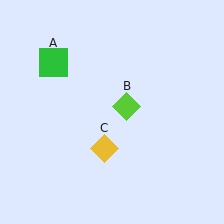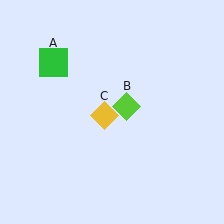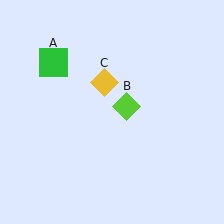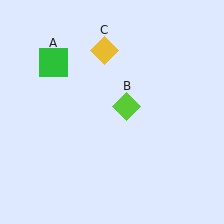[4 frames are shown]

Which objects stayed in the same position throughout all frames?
Green square (object A) and lime diamond (object B) remained stationary.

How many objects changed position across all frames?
1 object changed position: yellow diamond (object C).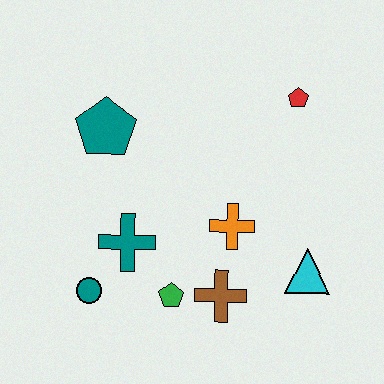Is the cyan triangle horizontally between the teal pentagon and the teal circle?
No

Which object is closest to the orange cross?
The brown cross is closest to the orange cross.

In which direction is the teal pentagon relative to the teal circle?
The teal pentagon is above the teal circle.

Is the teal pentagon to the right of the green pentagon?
No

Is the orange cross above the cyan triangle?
Yes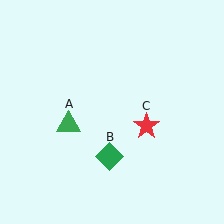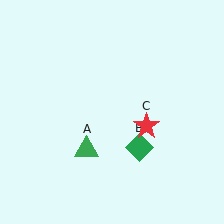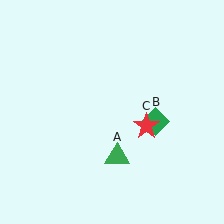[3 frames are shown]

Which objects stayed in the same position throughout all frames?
Red star (object C) remained stationary.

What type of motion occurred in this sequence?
The green triangle (object A), green diamond (object B) rotated counterclockwise around the center of the scene.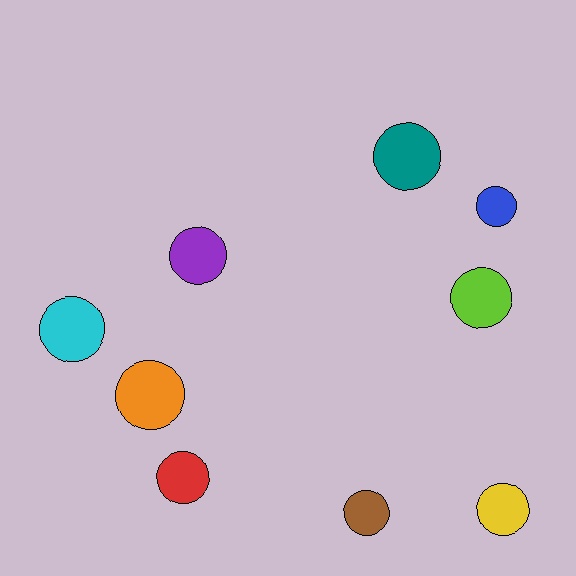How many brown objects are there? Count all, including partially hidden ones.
There is 1 brown object.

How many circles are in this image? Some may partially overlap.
There are 9 circles.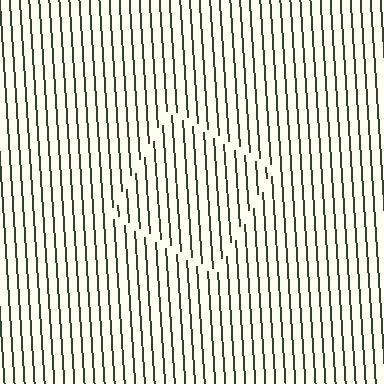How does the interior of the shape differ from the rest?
The interior of the shape contains the same grating, shifted by half a period — the contour is defined by the phase discontinuity where line-ends from the inner and outer gratings abut.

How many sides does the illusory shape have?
4 sides — the line-ends trace a square.